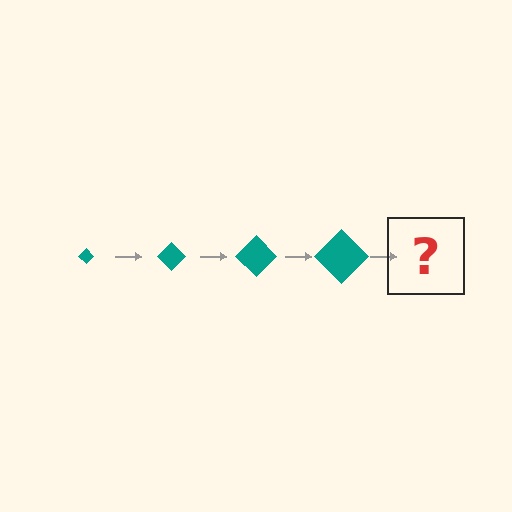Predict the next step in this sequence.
The next step is a teal diamond, larger than the previous one.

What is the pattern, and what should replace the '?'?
The pattern is that the diamond gets progressively larger each step. The '?' should be a teal diamond, larger than the previous one.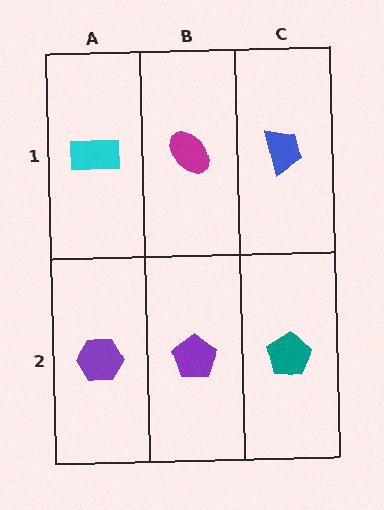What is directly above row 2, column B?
A magenta ellipse.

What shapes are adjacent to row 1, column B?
A purple pentagon (row 2, column B), a cyan rectangle (row 1, column A), a blue trapezoid (row 1, column C).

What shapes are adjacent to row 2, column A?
A cyan rectangle (row 1, column A), a purple pentagon (row 2, column B).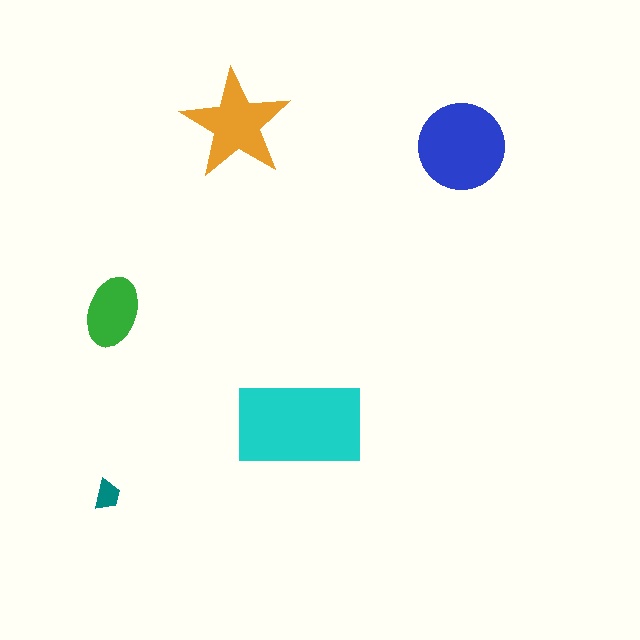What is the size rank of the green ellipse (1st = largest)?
4th.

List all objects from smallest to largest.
The teal trapezoid, the green ellipse, the orange star, the blue circle, the cyan rectangle.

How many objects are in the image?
There are 5 objects in the image.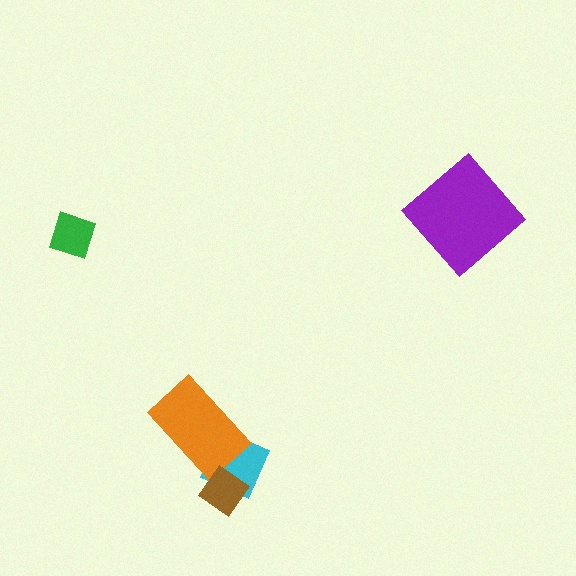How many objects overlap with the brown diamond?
1 object overlaps with the brown diamond.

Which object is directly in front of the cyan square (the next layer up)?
The orange rectangle is directly in front of the cyan square.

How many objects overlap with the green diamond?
0 objects overlap with the green diamond.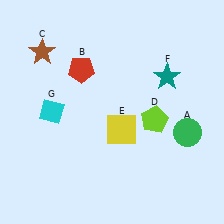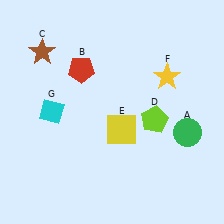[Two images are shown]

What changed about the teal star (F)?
In Image 1, F is teal. In Image 2, it changed to yellow.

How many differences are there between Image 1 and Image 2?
There is 1 difference between the two images.